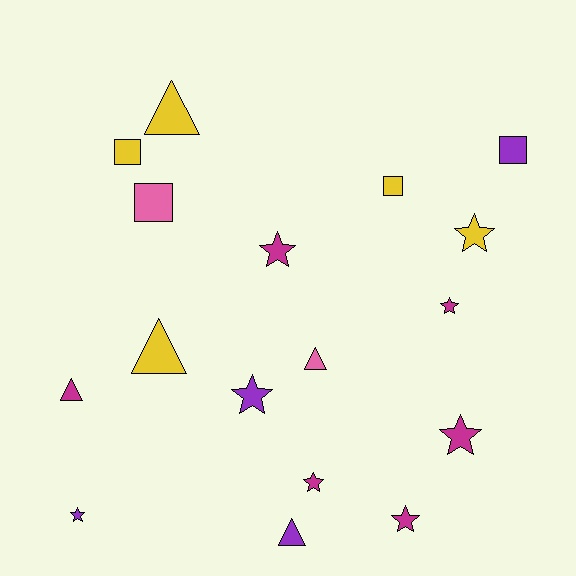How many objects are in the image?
There are 17 objects.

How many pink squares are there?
There is 1 pink square.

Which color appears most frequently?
Magenta, with 6 objects.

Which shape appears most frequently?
Star, with 8 objects.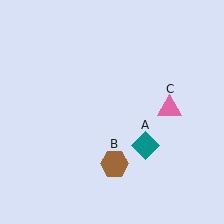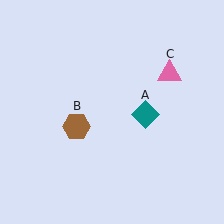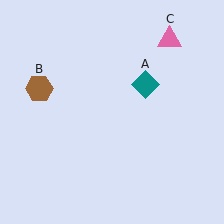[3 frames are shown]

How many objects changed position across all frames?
3 objects changed position: teal diamond (object A), brown hexagon (object B), pink triangle (object C).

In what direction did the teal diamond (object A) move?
The teal diamond (object A) moved up.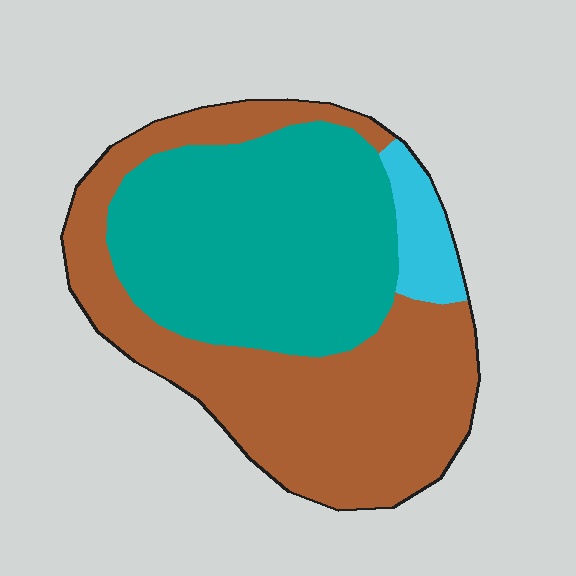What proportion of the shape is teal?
Teal takes up between a quarter and a half of the shape.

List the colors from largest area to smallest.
From largest to smallest: brown, teal, cyan.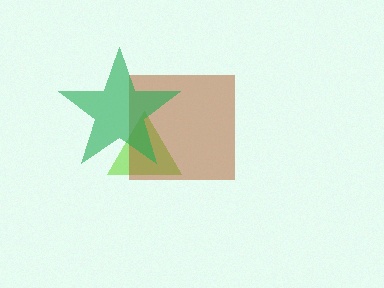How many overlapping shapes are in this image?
There are 3 overlapping shapes in the image.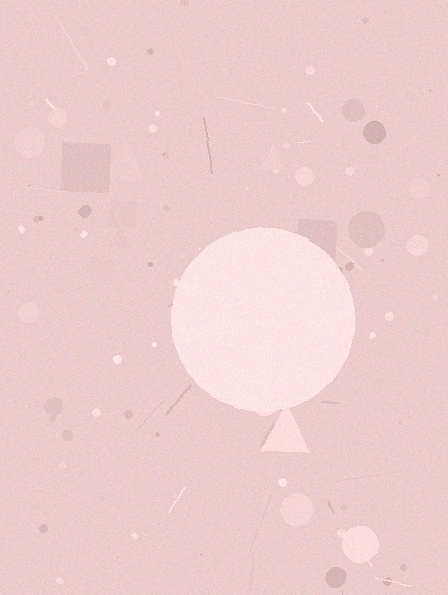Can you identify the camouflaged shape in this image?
The camouflaged shape is a circle.